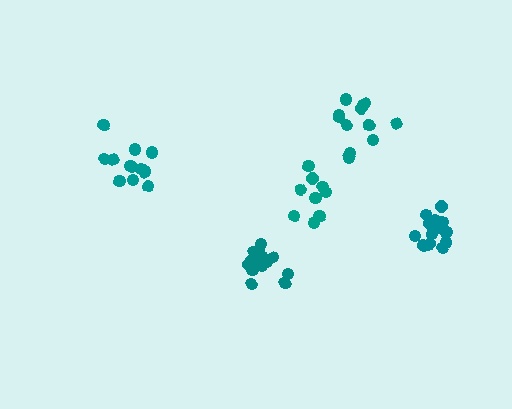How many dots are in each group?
Group 1: 12 dots, Group 2: 9 dots, Group 3: 15 dots, Group 4: 12 dots, Group 5: 15 dots (63 total).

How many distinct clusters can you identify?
There are 5 distinct clusters.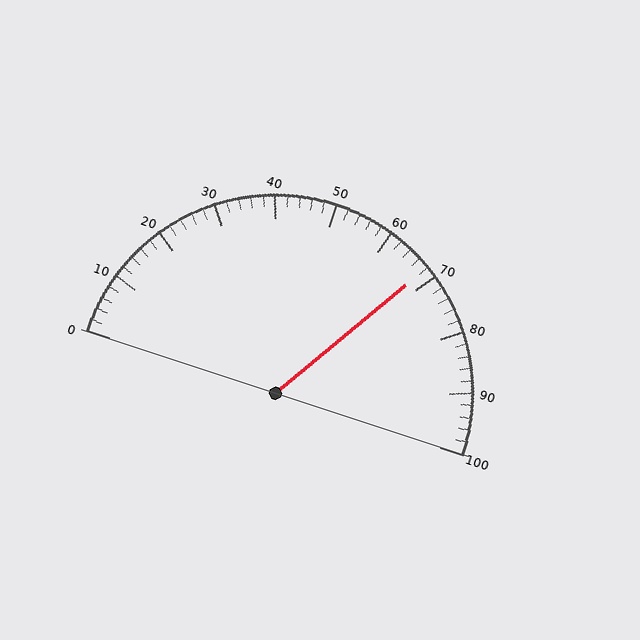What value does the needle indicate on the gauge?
The needle indicates approximately 68.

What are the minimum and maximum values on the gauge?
The gauge ranges from 0 to 100.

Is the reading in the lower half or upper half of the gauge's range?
The reading is in the upper half of the range (0 to 100).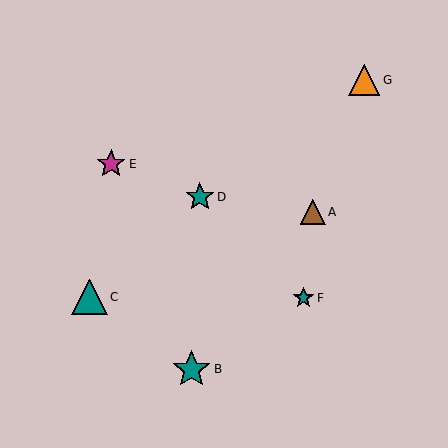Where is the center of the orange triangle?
The center of the orange triangle is at (364, 80).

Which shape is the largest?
The teal star (labeled B) is the largest.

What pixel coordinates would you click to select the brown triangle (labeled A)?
Click at (313, 212) to select the brown triangle A.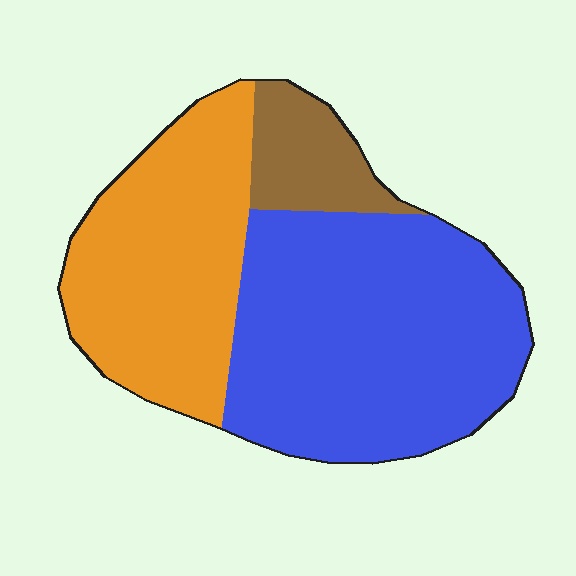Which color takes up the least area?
Brown, at roughly 10%.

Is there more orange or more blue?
Blue.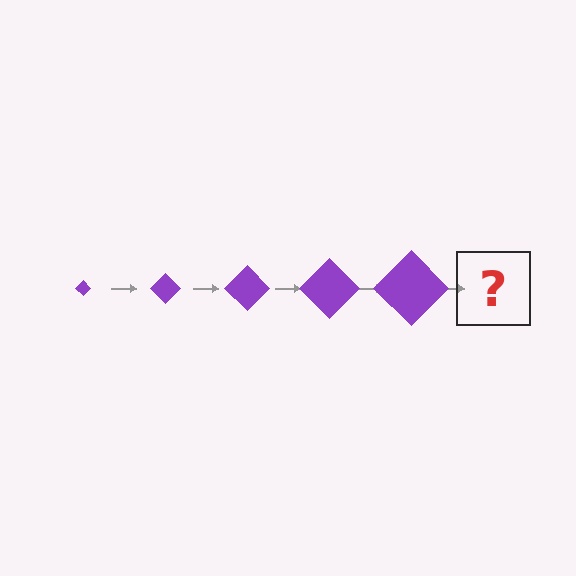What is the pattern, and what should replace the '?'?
The pattern is that the diamond gets progressively larger each step. The '?' should be a purple diamond, larger than the previous one.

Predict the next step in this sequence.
The next step is a purple diamond, larger than the previous one.